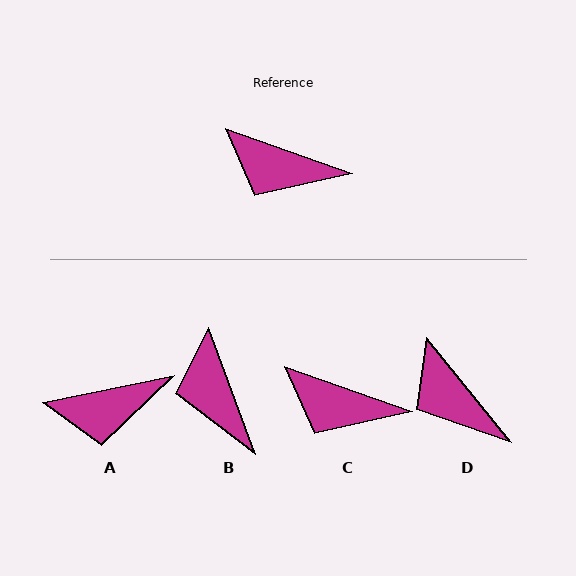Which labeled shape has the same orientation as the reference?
C.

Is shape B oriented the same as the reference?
No, it is off by about 50 degrees.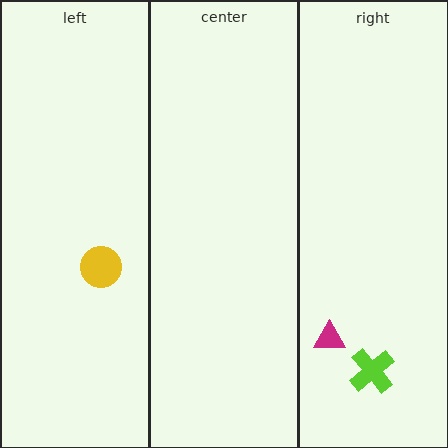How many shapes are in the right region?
2.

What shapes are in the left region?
The yellow circle.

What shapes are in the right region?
The lime cross, the magenta triangle.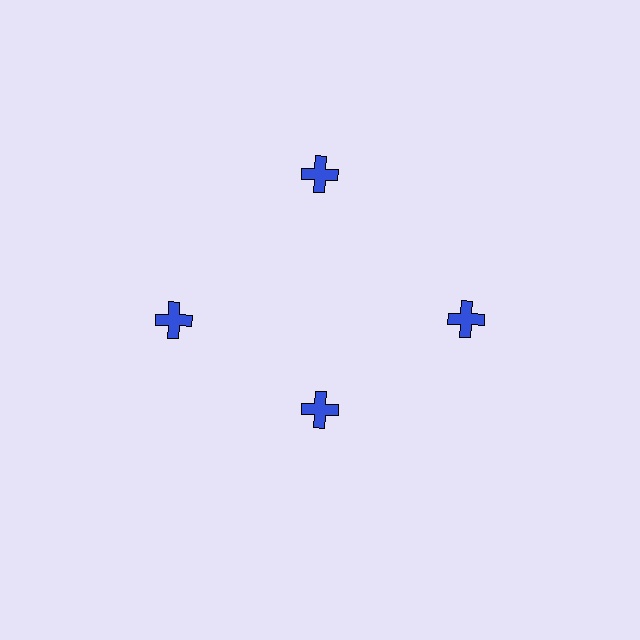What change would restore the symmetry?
The symmetry would be restored by moving it outward, back onto the ring so that all 4 crosses sit at equal angles and equal distance from the center.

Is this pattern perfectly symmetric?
No. The 4 blue crosses are arranged in a ring, but one element near the 6 o'clock position is pulled inward toward the center, breaking the 4-fold rotational symmetry.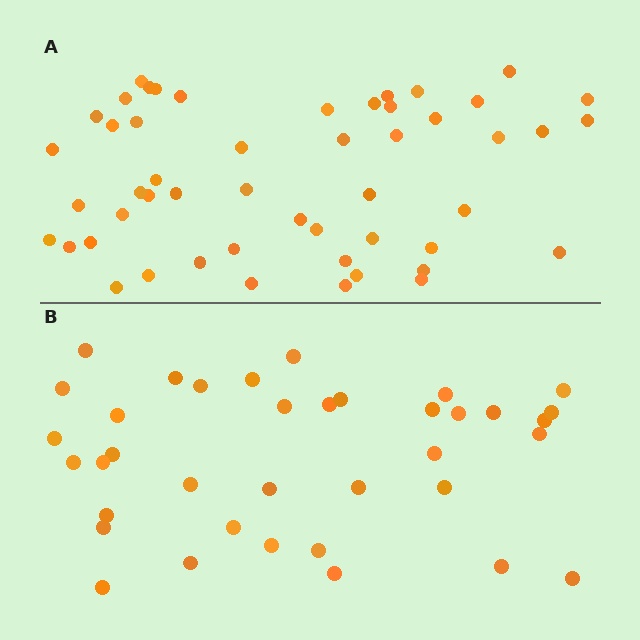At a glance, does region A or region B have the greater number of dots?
Region A (the top region) has more dots.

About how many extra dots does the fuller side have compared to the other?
Region A has approximately 15 more dots than region B.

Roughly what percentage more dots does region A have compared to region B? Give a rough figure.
About 40% more.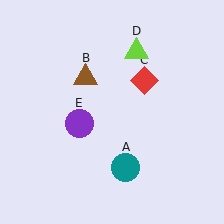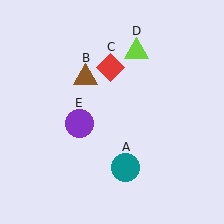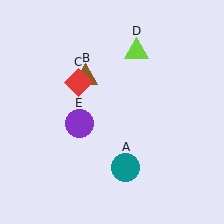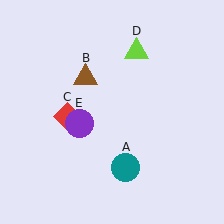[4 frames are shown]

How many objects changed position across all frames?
1 object changed position: red diamond (object C).